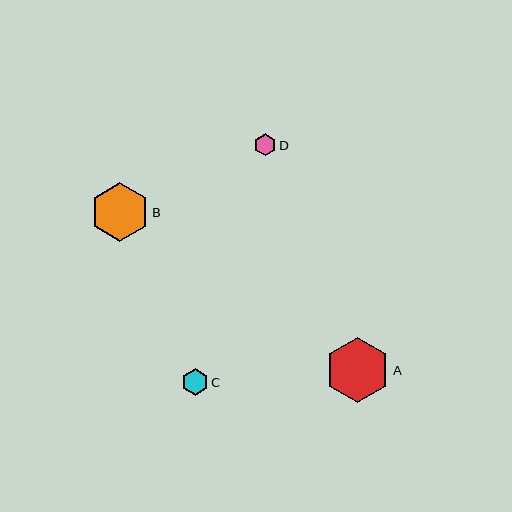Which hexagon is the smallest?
Hexagon D is the smallest with a size of approximately 22 pixels.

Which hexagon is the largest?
Hexagon A is the largest with a size of approximately 65 pixels.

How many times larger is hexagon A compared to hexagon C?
Hexagon A is approximately 2.5 times the size of hexagon C.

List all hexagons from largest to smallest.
From largest to smallest: A, B, C, D.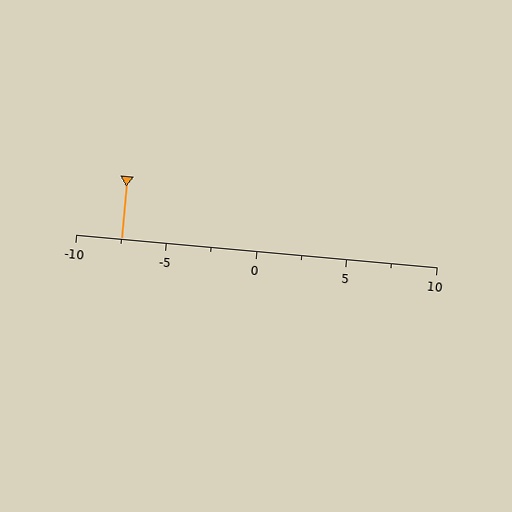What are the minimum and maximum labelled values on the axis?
The axis runs from -10 to 10.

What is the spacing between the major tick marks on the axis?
The major ticks are spaced 5 apart.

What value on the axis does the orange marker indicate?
The marker indicates approximately -7.5.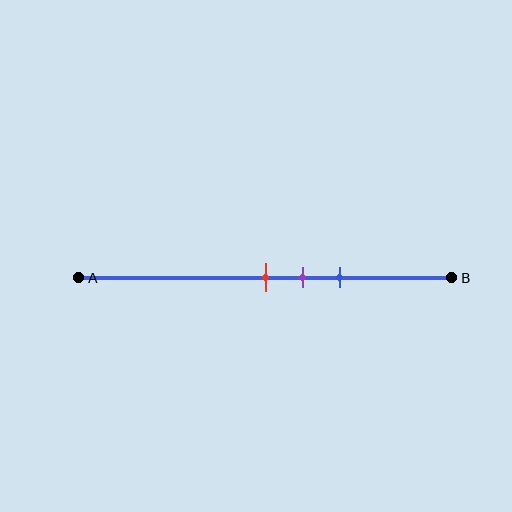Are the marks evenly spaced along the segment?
Yes, the marks are approximately evenly spaced.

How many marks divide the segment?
There are 3 marks dividing the segment.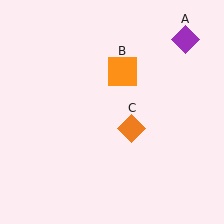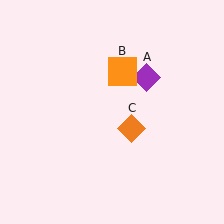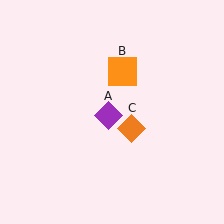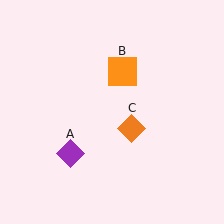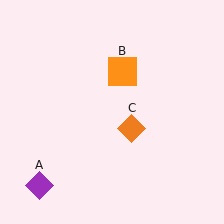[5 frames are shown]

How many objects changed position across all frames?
1 object changed position: purple diamond (object A).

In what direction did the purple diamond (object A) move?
The purple diamond (object A) moved down and to the left.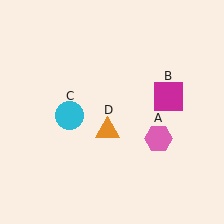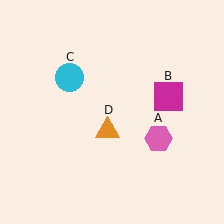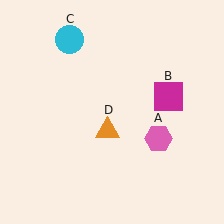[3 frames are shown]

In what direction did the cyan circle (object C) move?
The cyan circle (object C) moved up.